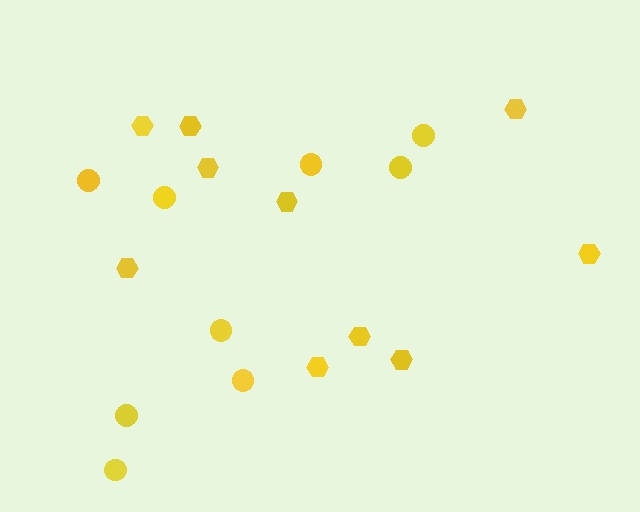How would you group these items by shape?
There are 2 groups: one group of hexagons (10) and one group of circles (9).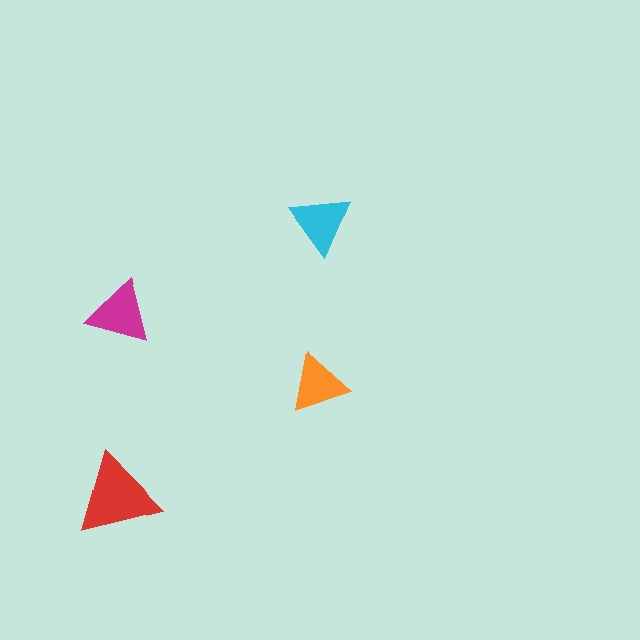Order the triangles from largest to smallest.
the red one, the magenta one, the cyan one, the orange one.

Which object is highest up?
The cyan triangle is topmost.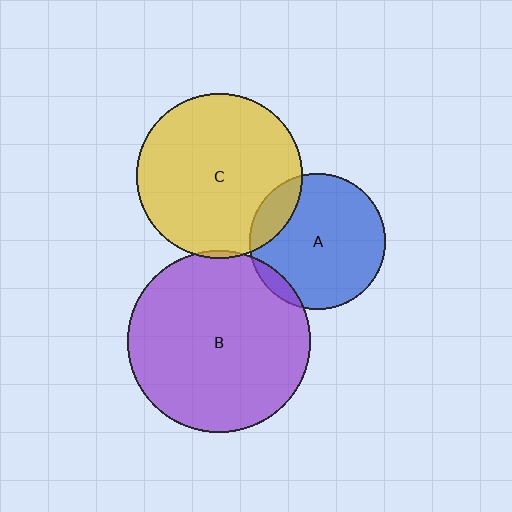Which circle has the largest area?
Circle B (purple).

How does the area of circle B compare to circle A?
Approximately 1.8 times.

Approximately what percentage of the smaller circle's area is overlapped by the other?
Approximately 15%.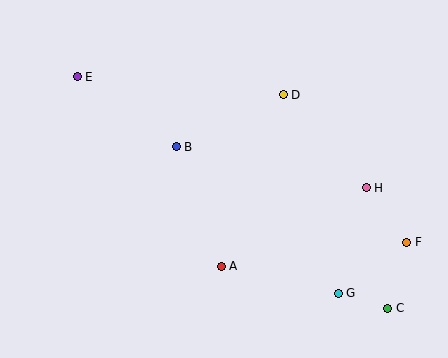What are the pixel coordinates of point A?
Point A is at (222, 267).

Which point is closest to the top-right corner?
Point D is closest to the top-right corner.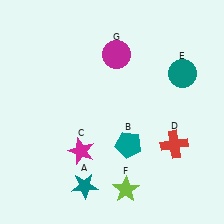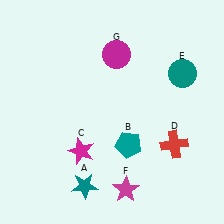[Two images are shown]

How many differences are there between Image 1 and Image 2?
There is 1 difference between the two images.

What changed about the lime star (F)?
In Image 1, F is lime. In Image 2, it changed to magenta.